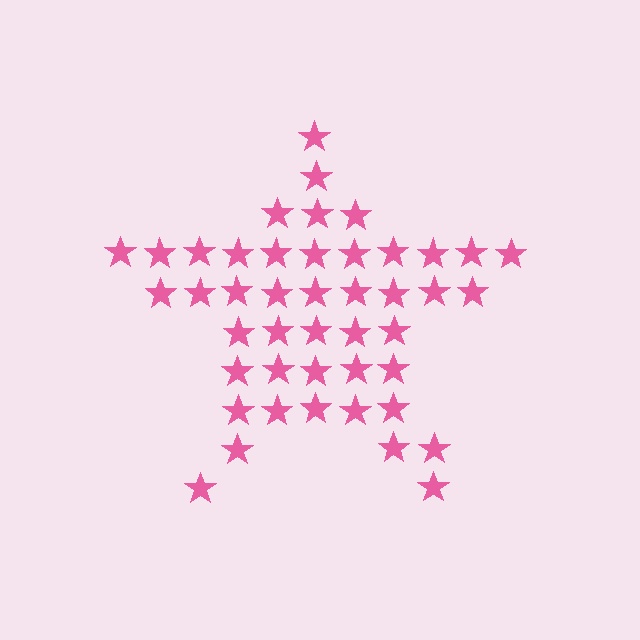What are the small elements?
The small elements are stars.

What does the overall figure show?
The overall figure shows a star.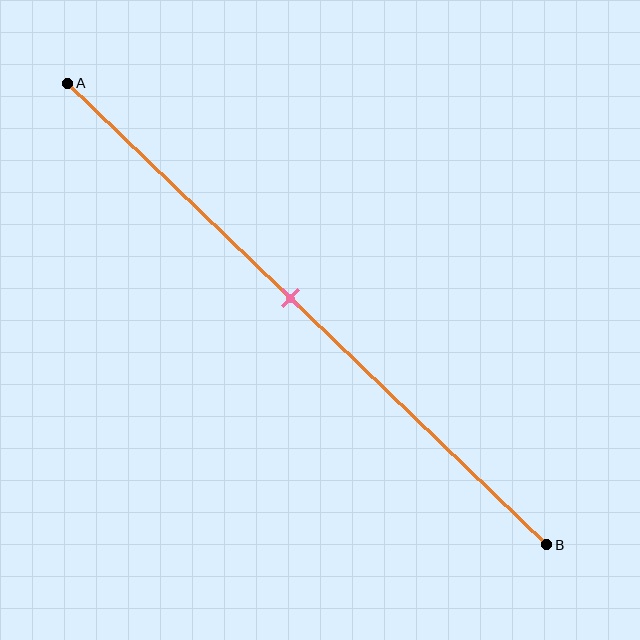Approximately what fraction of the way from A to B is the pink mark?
The pink mark is approximately 45% of the way from A to B.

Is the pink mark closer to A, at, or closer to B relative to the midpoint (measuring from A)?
The pink mark is closer to point A than the midpoint of segment AB.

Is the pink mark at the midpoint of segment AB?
No, the mark is at about 45% from A, not at the 50% midpoint.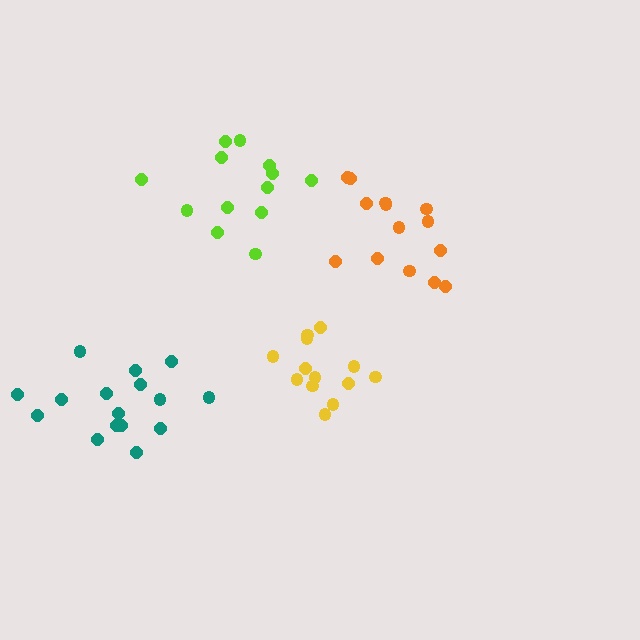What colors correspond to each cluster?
The clusters are colored: lime, orange, yellow, teal.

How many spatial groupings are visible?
There are 4 spatial groupings.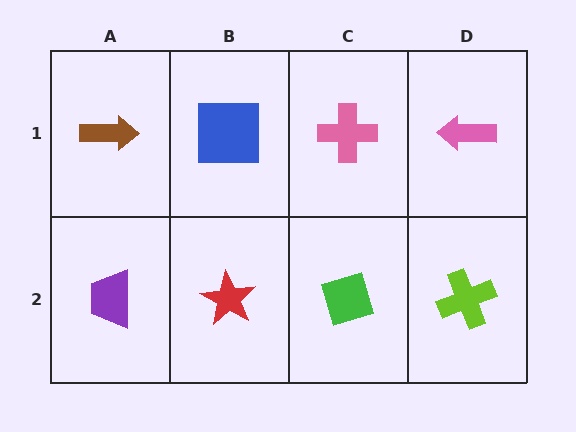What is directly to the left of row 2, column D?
A green diamond.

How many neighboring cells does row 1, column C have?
3.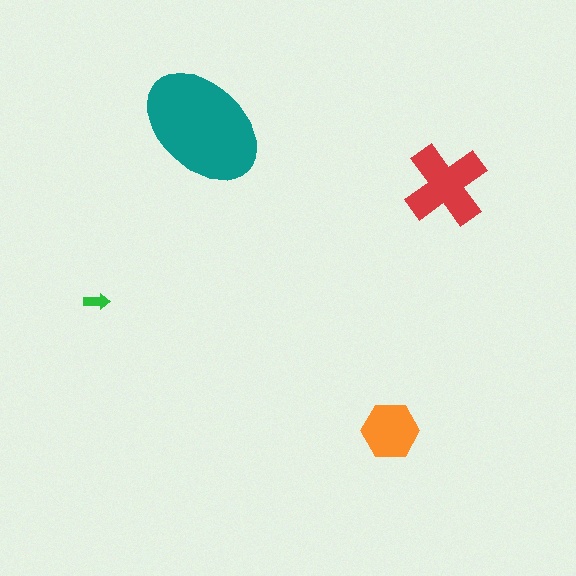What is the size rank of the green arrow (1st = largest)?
4th.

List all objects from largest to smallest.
The teal ellipse, the red cross, the orange hexagon, the green arrow.